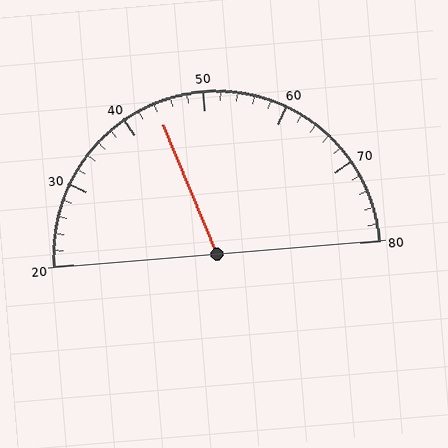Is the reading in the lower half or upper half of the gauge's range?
The reading is in the lower half of the range (20 to 80).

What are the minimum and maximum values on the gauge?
The gauge ranges from 20 to 80.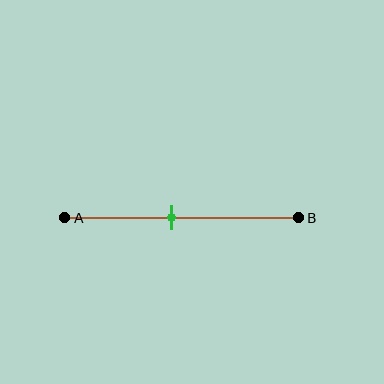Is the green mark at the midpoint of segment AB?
No, the mark is at about 45% from A, not at the 50% midpoint.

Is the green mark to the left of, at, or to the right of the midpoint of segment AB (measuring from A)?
The green mark is to the left of the midpoint of segment AB.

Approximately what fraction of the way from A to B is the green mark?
The green mark is approximately 45% of the way from A to B.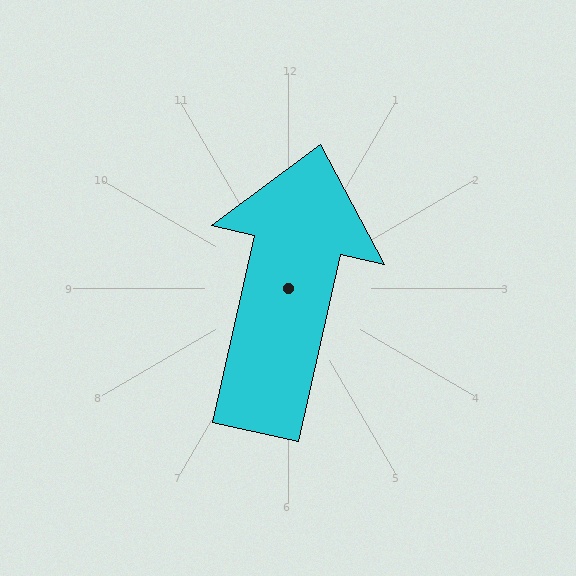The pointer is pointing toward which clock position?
Roughly 12 o'clock.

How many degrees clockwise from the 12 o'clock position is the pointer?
Approximately 13 degrees.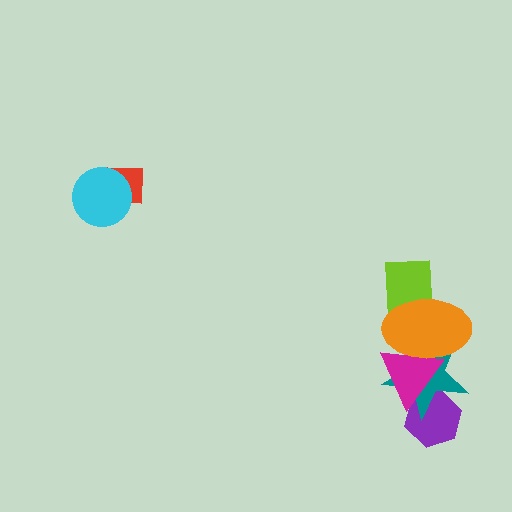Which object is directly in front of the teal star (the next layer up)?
The magenta triangle is directly in front of the teal star.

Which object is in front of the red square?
The cyan circle is in front of the red square.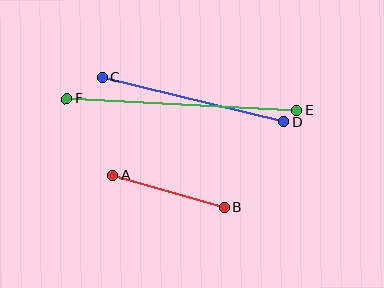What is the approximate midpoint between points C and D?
The midpoint is at approximately (193, 100) pixels.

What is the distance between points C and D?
The distance is approximately 187 pixels.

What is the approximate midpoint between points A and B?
The midpoint is at approximately (169, 191) pixels.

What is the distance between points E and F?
The distance is approximately 231 pixels.